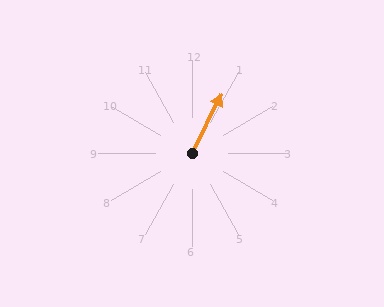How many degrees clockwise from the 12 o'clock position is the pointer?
Approximately 26 degrees.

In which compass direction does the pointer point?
Northeast.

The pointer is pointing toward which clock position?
Roughly 1 o'clock.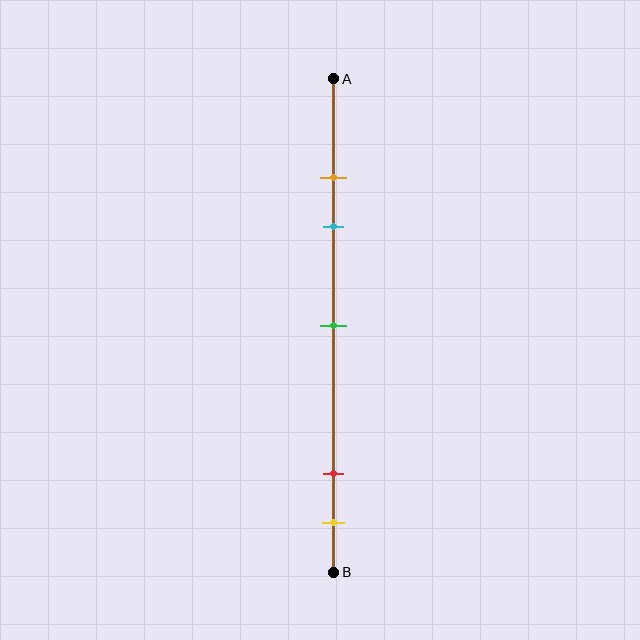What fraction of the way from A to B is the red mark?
The red mark is approximately 80% (0.8) of the way from A to B.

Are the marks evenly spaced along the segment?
No, the marks are not evenly spaced.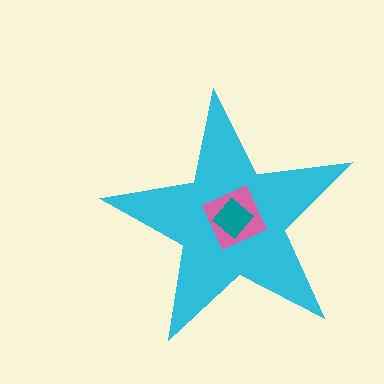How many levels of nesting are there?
3.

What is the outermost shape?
The cyan star.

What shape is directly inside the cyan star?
The pink diamond.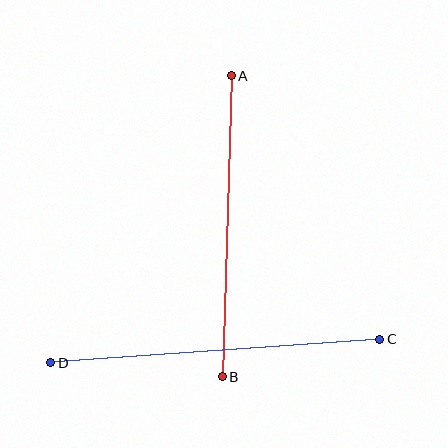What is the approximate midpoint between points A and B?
The midpoint is at approximately (227, 226) pixels.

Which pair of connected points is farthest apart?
Points C and D are farthest apart.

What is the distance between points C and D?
The distance is approximately 330 pixels.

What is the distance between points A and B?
The distance is approximately 301 pixels.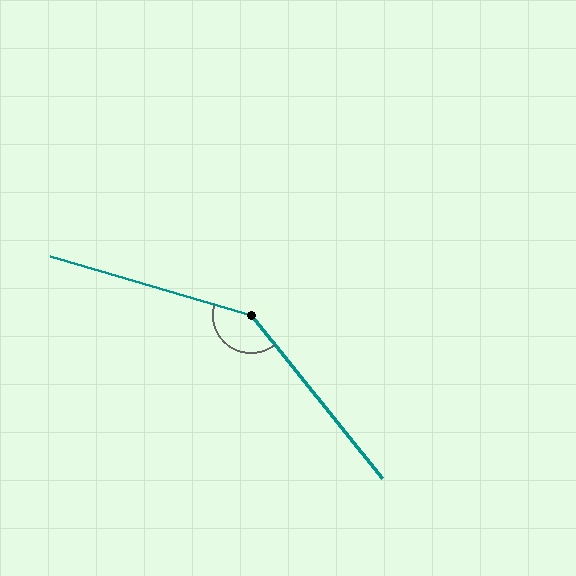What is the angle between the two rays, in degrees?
Approximately 145 degrees.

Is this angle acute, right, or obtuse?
It is obtuse.